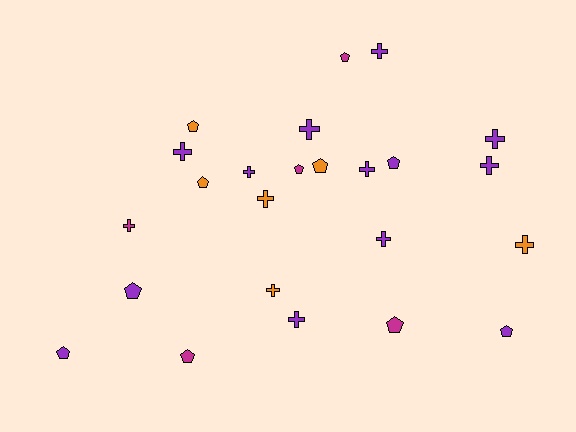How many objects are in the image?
There are 24 objects.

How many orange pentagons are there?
There are 3 orange pentagons.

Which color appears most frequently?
Purple, with 13 objects.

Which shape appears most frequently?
Cross, with 13 objects.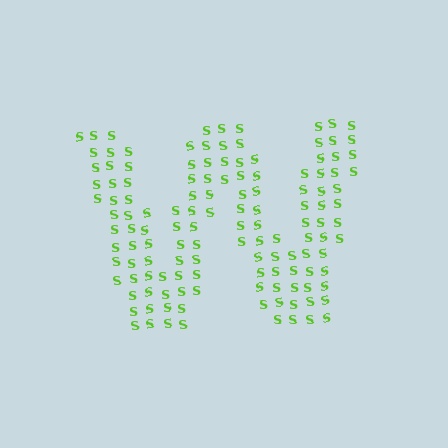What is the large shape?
The large shape is the letter W.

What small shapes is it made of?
It is made of small letter S's.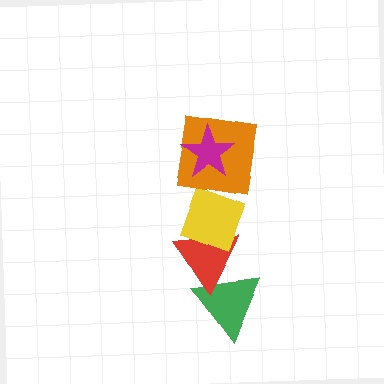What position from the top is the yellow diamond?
The yellow diamond is 3rd from the top.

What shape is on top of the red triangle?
The yellow diamond is on top of the red triangle.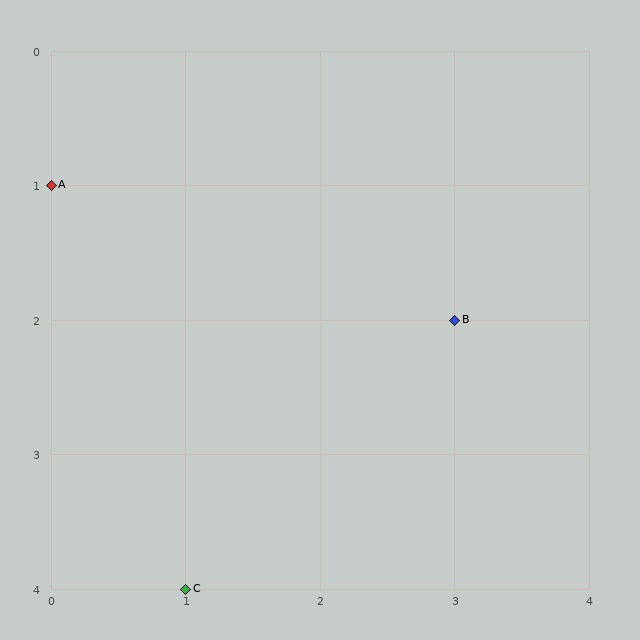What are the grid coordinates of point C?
Point C is at grid coordinates (1, 4).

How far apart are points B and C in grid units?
Points B and C are 2 columns and 2 rows apart (about 2.8 grid units diagonally).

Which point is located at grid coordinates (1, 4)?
Point C is at (1, 4).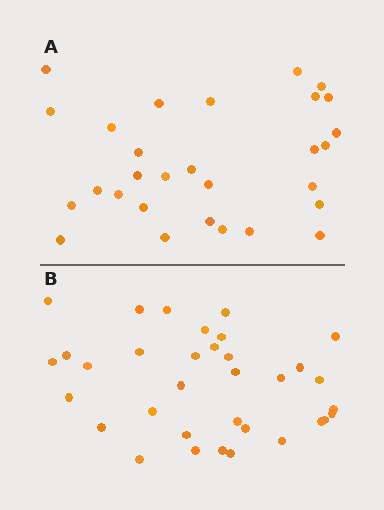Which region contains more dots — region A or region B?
Region B (the bottom region) has more dots.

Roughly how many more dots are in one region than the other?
Region B has about 5 more dots than region A.